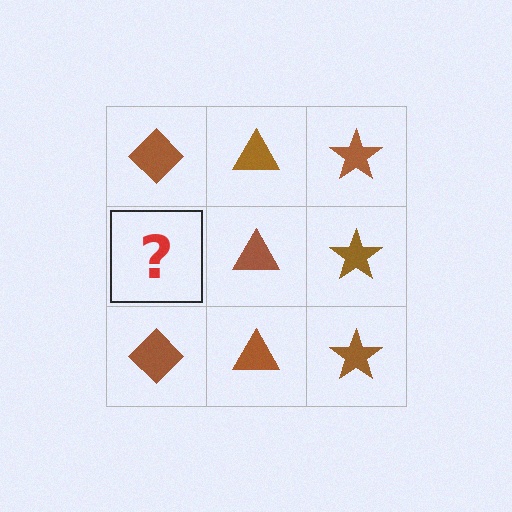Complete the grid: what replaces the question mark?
The question mark should be replaced with a brown diamond.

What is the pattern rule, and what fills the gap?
The rule is that each column has a consistent shape. The gap should be filled with a brown diamond.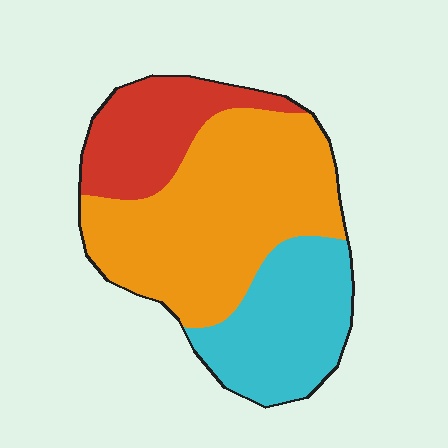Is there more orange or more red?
Orange.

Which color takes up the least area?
Red, at roughly 20%.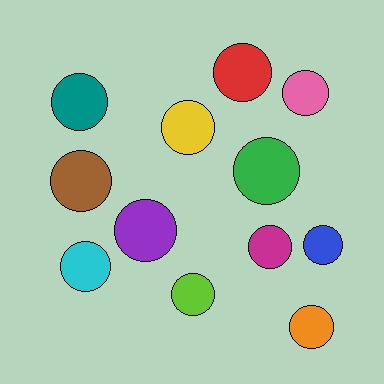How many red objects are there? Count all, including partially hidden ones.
There is 1 red object.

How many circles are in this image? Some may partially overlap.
There are 12 circles.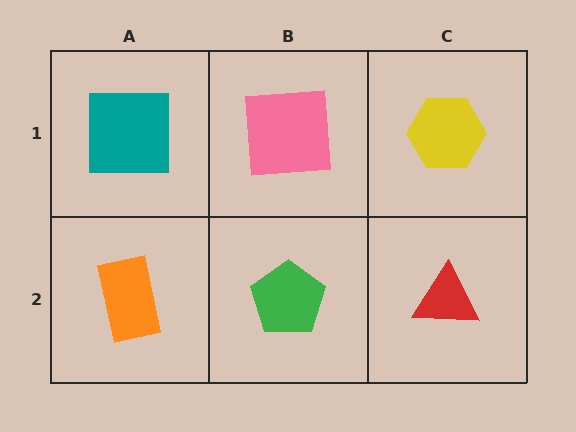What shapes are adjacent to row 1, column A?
An orange rectangle (row 2, column A), a pink square (row 1, column B).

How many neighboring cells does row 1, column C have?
2.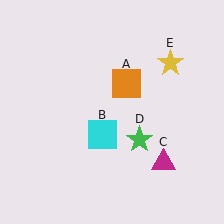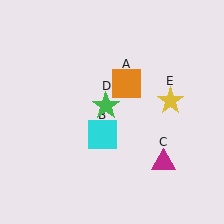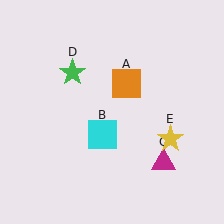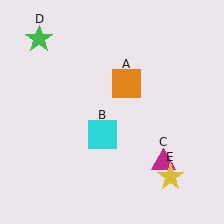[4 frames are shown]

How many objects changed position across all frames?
2 objects changed position: green star (object D), yellow star (object E).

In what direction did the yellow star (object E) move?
The yellow star (object E) moved down.